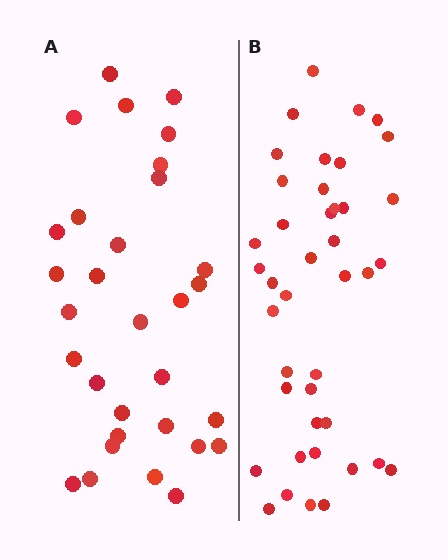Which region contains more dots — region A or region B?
Region B (the right region) has more dots.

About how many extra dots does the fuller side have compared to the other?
Region B has roughly 10 or so more dots than region A.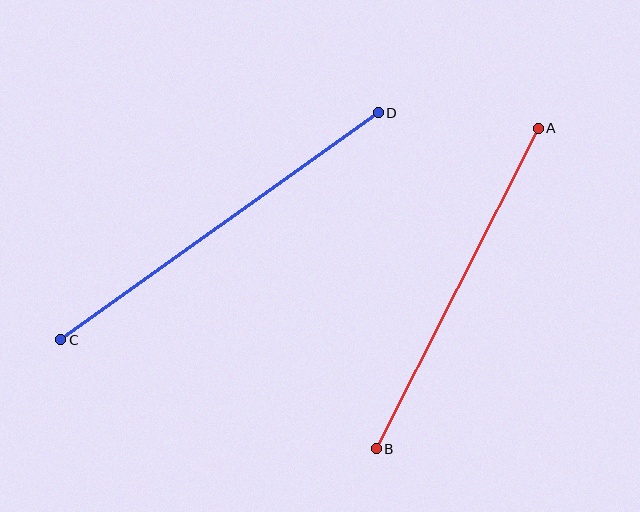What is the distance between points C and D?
The distance is approximately 390 pixels.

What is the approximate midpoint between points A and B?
The midpoint is at approximately (457, 288) pixels.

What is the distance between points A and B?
The distance is approximately 359 pixels.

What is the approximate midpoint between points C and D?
The midpoint is at approximately (219, 226) pixels.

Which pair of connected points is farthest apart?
Points C and D are farthest apart.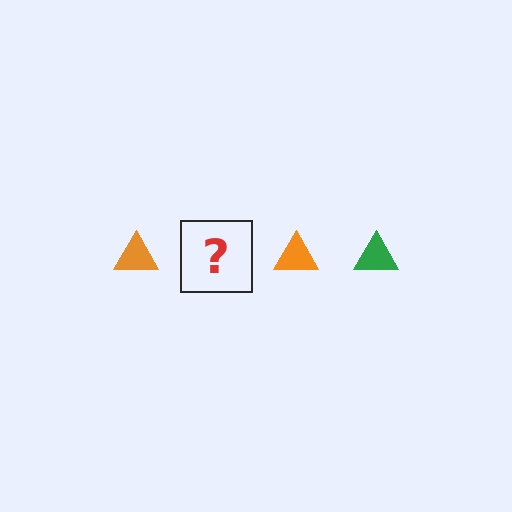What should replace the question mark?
The question mark should be replaced with a green triangle.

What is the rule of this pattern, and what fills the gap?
The rule is that the pattern cycles through orange, green triangles. The gap should be filled with a green triangle.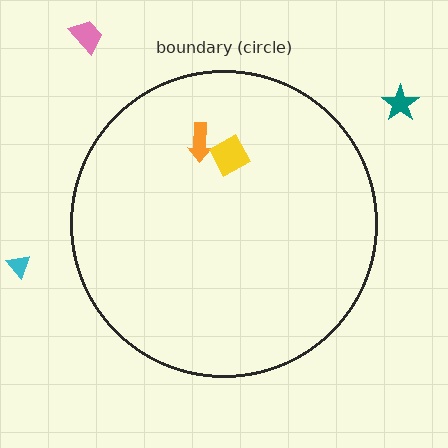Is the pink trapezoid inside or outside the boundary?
Outside.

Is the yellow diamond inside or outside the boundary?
Inside.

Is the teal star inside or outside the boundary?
Outside.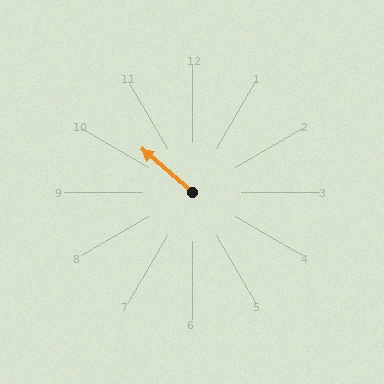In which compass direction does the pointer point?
Northwest.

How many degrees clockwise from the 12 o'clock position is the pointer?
Approximately 311 degrees.